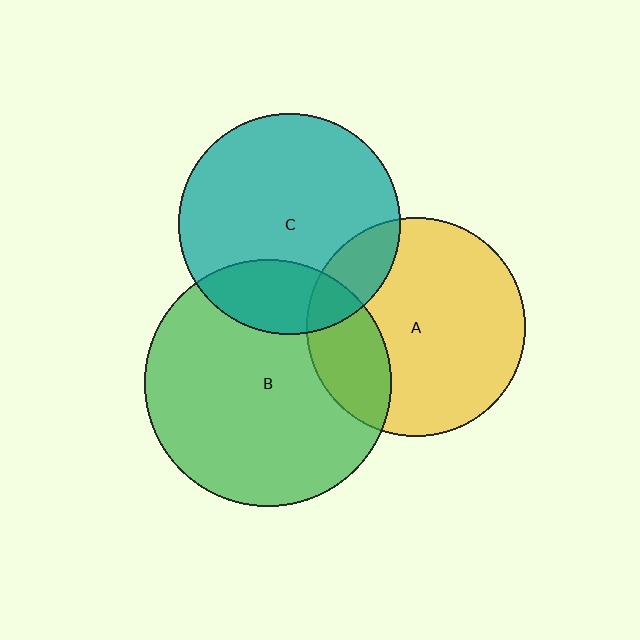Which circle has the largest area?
Circle B (green).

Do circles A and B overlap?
Yes.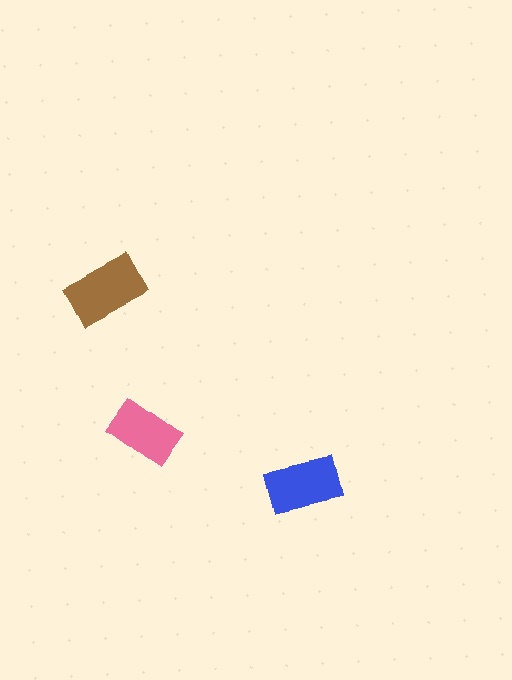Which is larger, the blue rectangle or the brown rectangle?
The brown one.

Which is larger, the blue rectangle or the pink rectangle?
The blue one.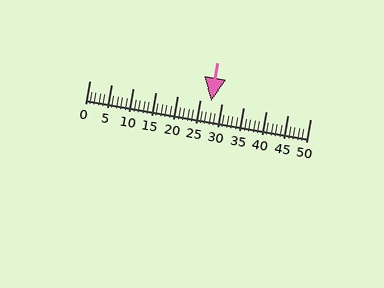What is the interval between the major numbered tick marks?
The major tick marks are spaced 5 units apart.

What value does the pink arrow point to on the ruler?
The pink arrow points to approximately 28.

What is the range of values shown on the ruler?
The ruler shows values from 0 to 50.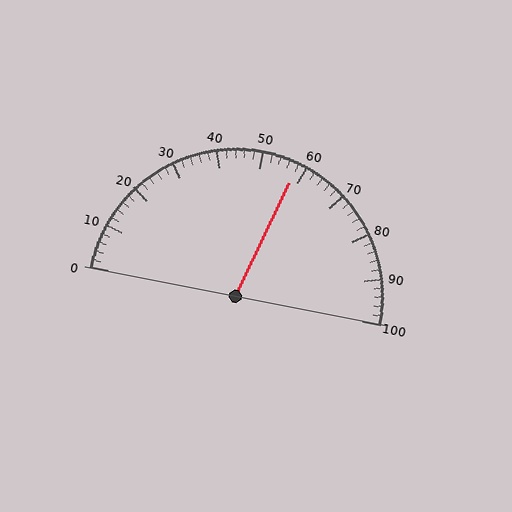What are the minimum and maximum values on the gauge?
The gauge ranges from 0 to 100.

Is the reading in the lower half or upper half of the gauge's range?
The reading is in the upper half of the range (0 to 100).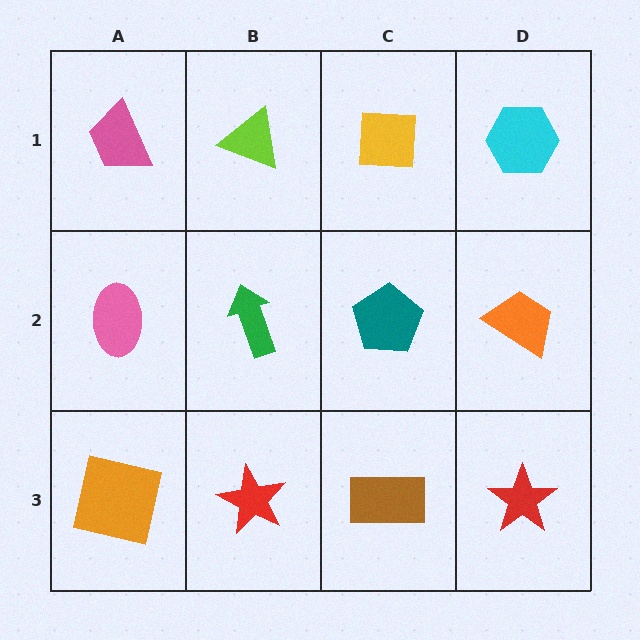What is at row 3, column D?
A red star.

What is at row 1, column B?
A lime triangle.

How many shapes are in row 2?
4 shapes.